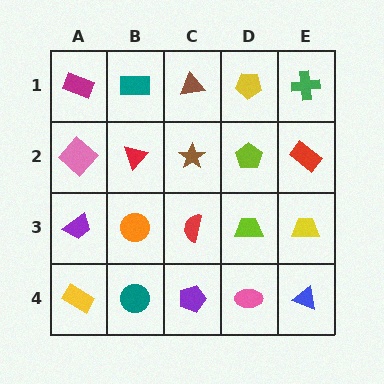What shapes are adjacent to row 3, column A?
A pink diamond (row 2, column A), a yellow rectangle (row 4, column A), an orange circle (row 3, column B).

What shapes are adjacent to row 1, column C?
A brown star (row 2, column C), a teal rectangle (row 1, column B), a yellow pentagon (row 1, column D).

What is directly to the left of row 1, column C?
A teal rectangle.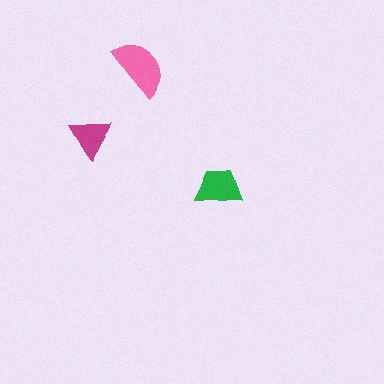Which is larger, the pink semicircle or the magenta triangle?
The pink semicircle.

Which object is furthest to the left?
The magenta triangle is leftmost.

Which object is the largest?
The pink semicircle.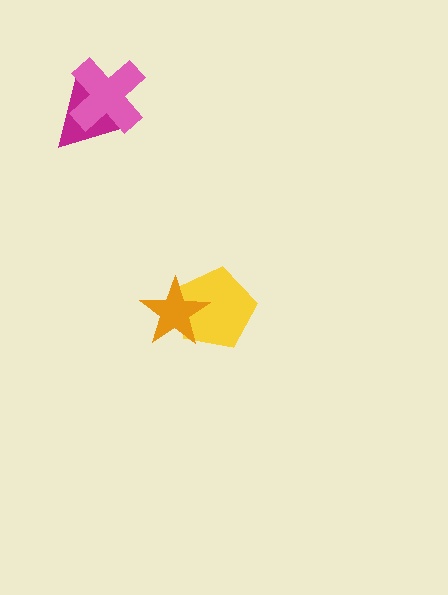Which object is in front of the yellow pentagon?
The orange star is in front of the yellow pentagon.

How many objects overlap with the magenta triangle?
1 object overlaps with the magenta triangle.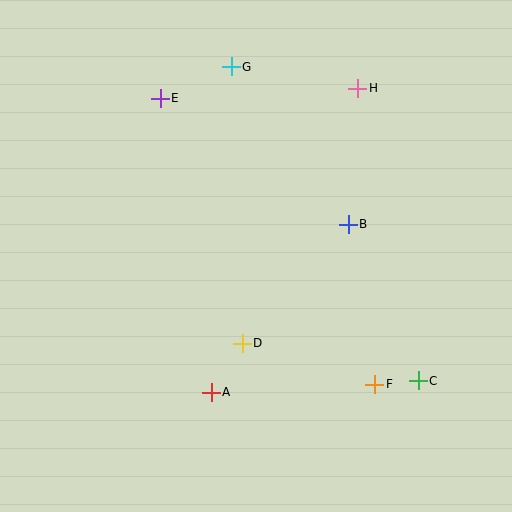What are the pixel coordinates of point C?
Point C is at (418, 381).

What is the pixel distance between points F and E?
The distance between F and E is 358 pixels.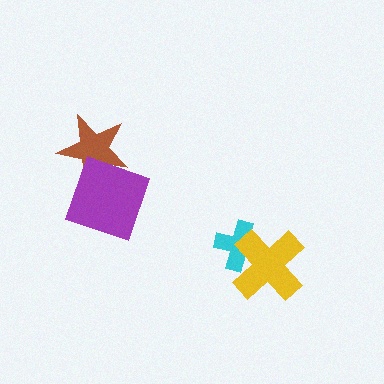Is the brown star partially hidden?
Yes, it is partially covered by another shape.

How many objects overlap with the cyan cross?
1 object overlaps with the cyan cross.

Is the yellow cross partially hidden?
No, no other shape covers it.